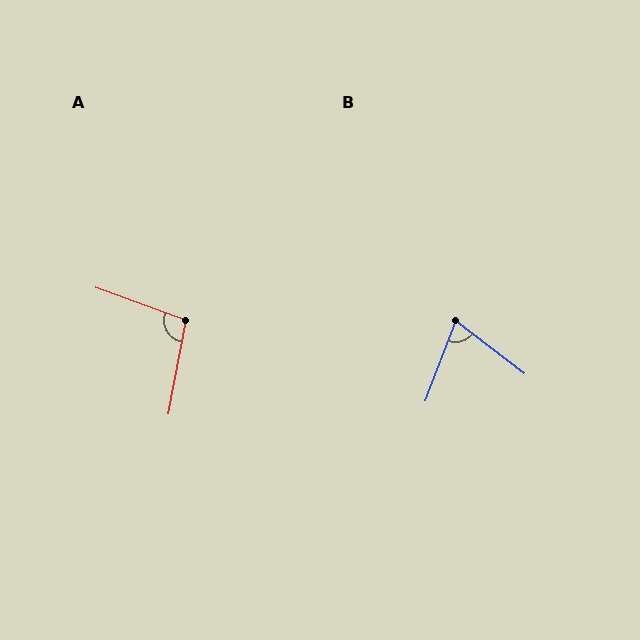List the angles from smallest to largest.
B (73°), A (100°).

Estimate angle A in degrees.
Approximately 100 degrees.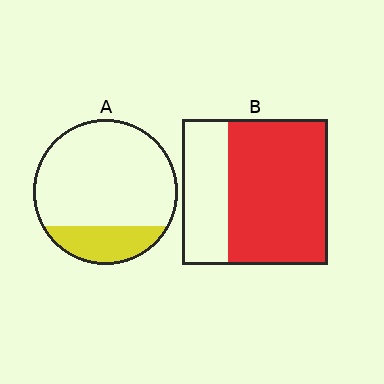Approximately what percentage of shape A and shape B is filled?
A is approximately 20% and B is approximately 70%.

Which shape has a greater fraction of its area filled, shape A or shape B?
Shape B.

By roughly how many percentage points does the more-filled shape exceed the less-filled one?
By roughly 45 percentage points (B over A).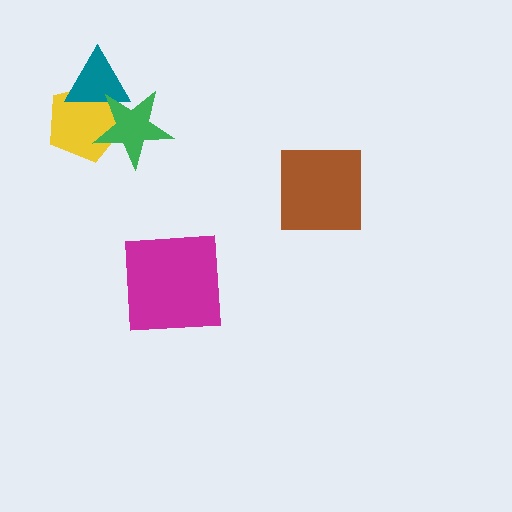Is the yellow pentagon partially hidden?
Yes, it is partially covered by another shape.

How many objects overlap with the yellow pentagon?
2 objects overlap with the yellow pentagon.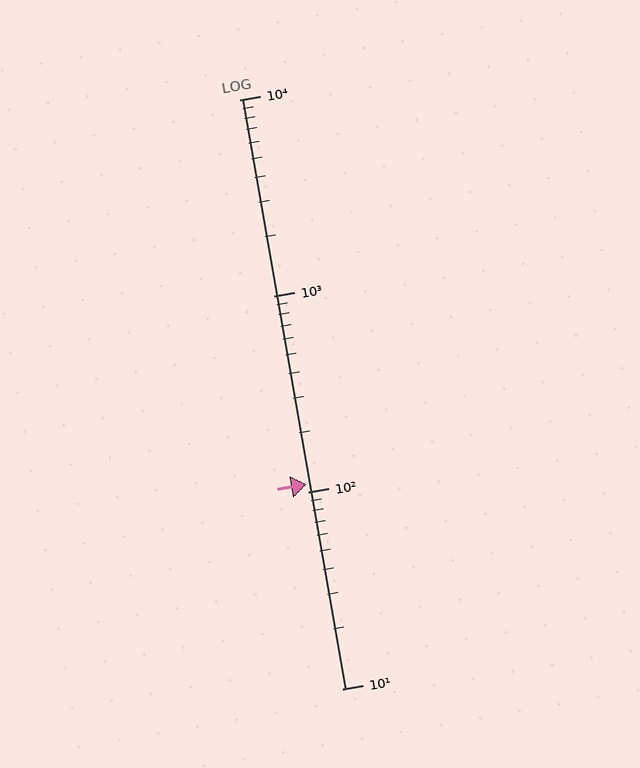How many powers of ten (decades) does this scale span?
The scale spans 3 decades, from 10 to 10000.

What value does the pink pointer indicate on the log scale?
The pointer indicates approximately 110.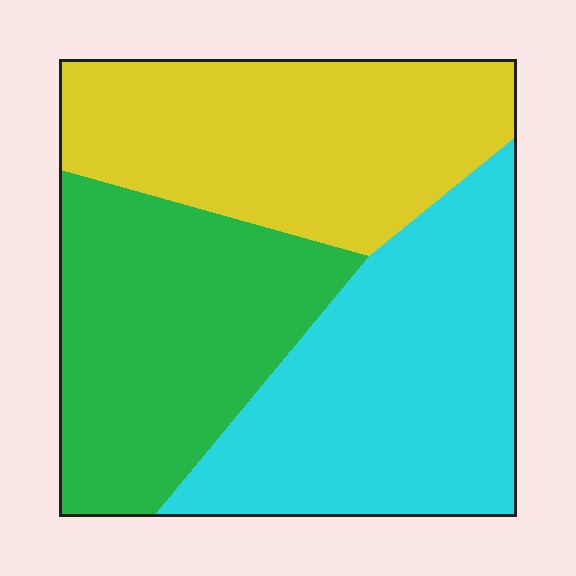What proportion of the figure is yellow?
Yellow covers 32% of the figure.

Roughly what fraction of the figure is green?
Green covers around 30% of the figure.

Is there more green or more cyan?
Cyan.